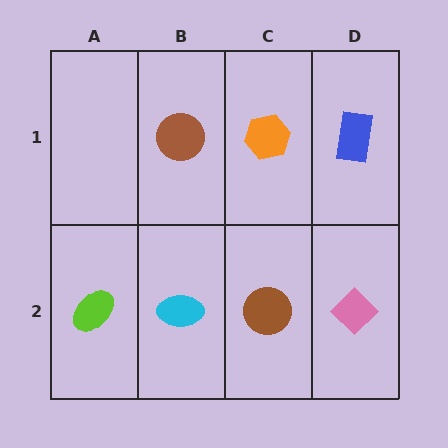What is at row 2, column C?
A brown circle.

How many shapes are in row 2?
4 shapes.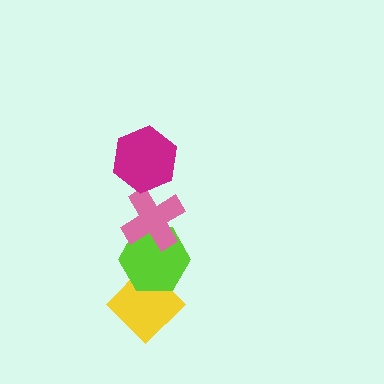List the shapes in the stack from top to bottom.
From top to bottom: the magenta hexagon, the pink cross, the lime hexagon, the yellow diamond.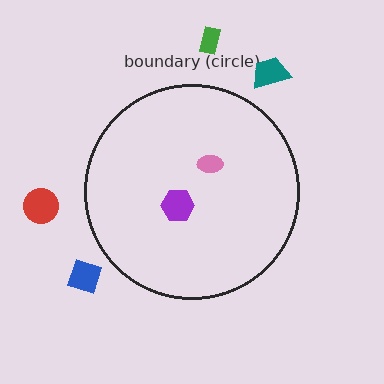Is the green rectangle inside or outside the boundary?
Outside.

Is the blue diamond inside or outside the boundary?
Outside.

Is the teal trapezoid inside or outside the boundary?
Outside.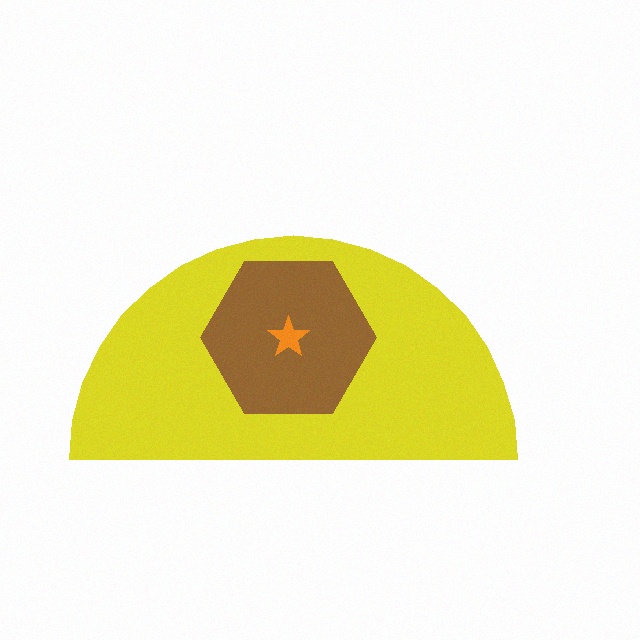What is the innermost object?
The orange star.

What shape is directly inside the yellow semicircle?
The brown hexagon.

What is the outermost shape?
The yellow semicircle.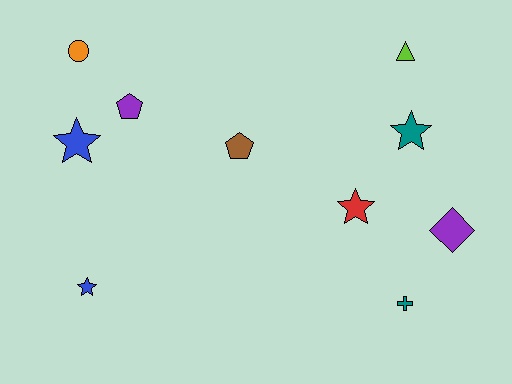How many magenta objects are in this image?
There are no magenta objects.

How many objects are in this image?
There are 10 objects.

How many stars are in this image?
There are 4 stars.